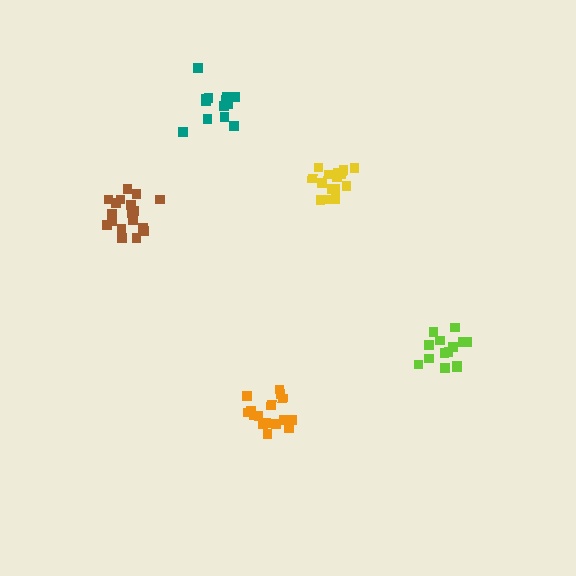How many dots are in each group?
Group 1: 14 dots, Group 2: 16 dots, Group 3: 15 dots, Group 4: 18 dots, Group 5: 13 dots (76 total).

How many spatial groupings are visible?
There are 5 spatial groupings.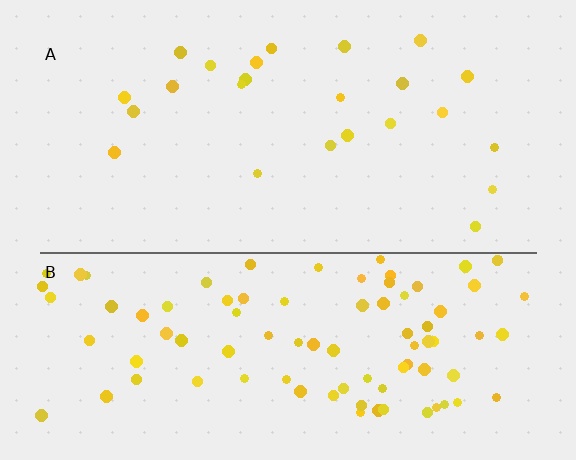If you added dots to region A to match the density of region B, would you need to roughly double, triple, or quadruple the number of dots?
Approximately quadruple.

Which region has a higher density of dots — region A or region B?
B (the bottom).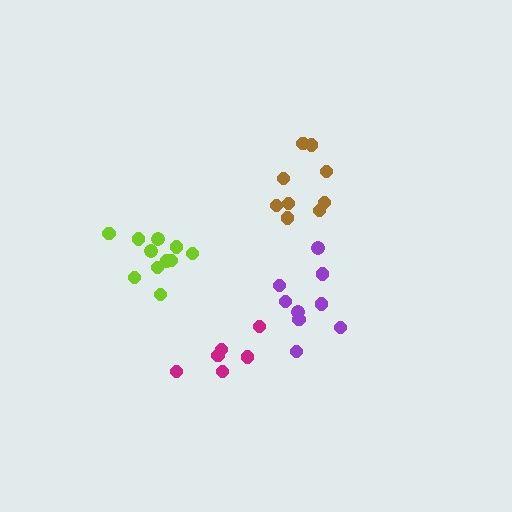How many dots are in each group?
Group 1: 9 dots, Group 2: 11 dots, Group 3: 6 dots, Group 4: 9 dots (35 total).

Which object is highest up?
The brown cluster is topmost.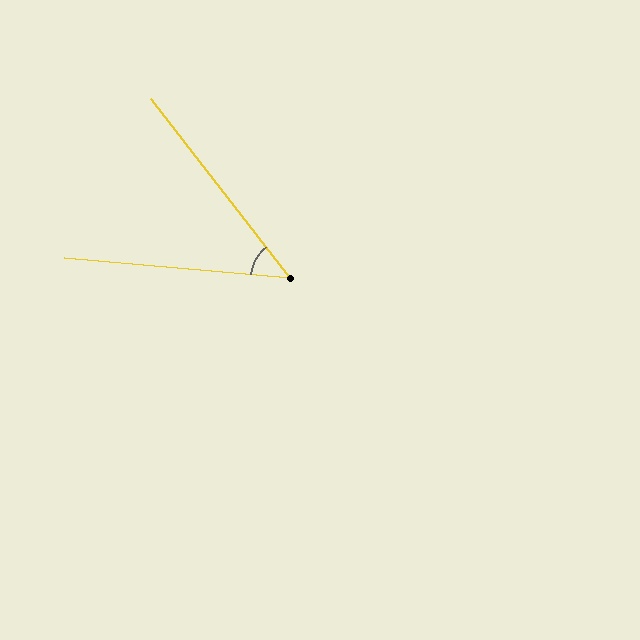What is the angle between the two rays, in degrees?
Approximately 47 degrees.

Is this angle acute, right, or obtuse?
It is acute.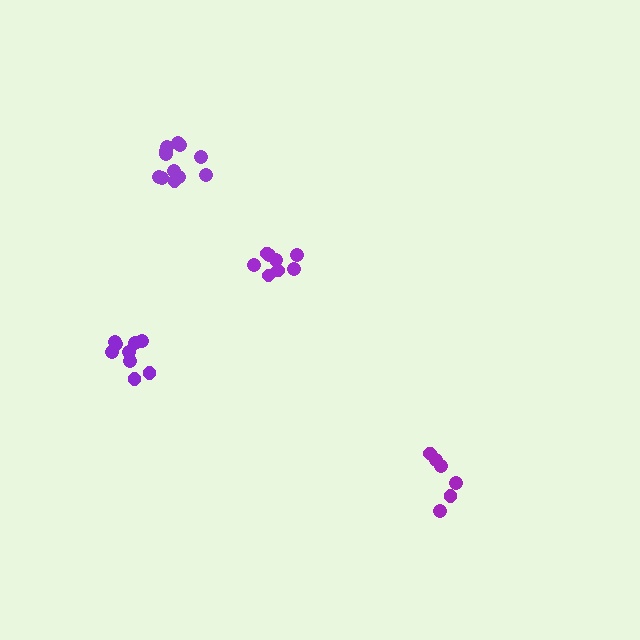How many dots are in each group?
Group 1: 8 dots, Group 2: 12 dots, Group 3: 6 dots, Group 4: 9 dots (35 total).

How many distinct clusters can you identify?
There are 4 distinct clusters.